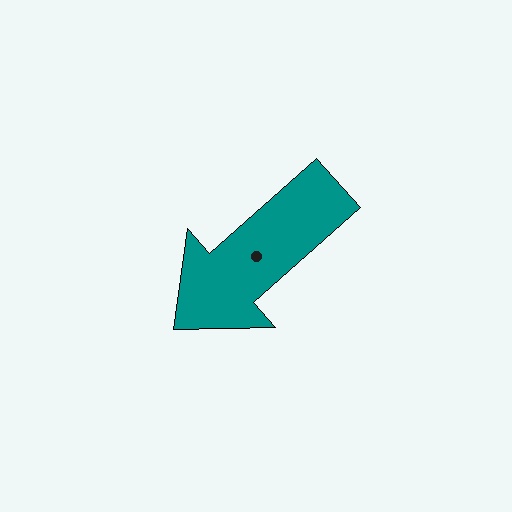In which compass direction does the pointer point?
Southwest.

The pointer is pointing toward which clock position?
Roughly 8 o'clock.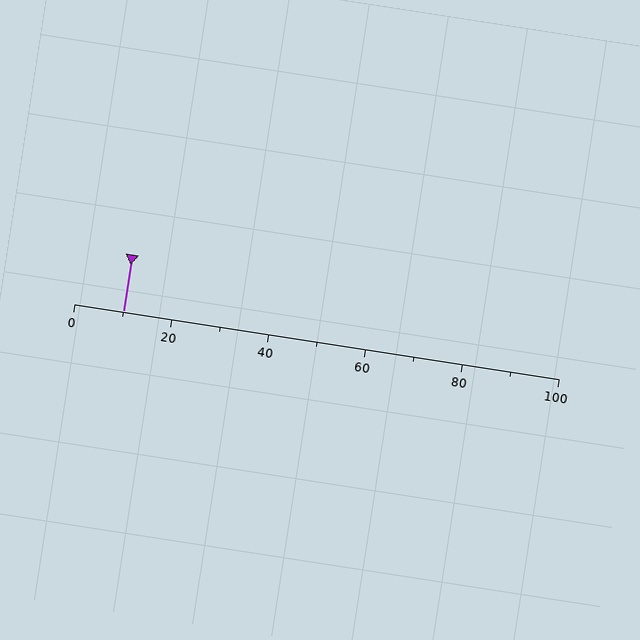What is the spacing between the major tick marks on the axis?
The major ticks are spaced 20 apart.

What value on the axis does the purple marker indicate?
The marker indicates approximately 10.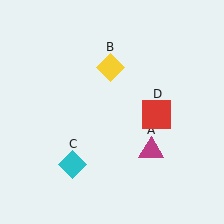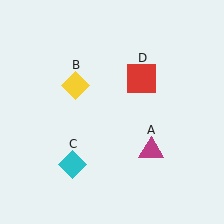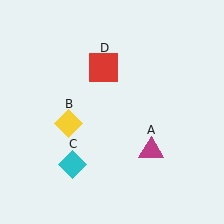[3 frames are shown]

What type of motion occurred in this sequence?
The yellow diamond (object B), red square (object D) rotated counterclockwise around the center of the scene.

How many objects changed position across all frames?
2 objects changed position: yellow diamond (object B), red square (object D).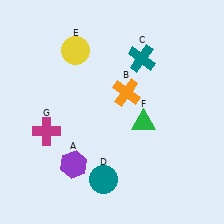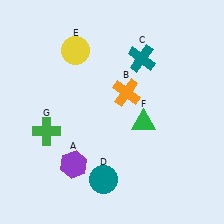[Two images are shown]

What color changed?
The cross (G) changed from magenta in Image 1 to green in Image 2.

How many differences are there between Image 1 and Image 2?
There is 1 difference between the two images.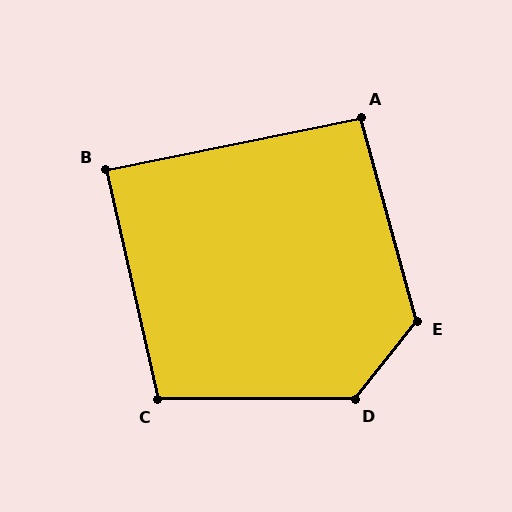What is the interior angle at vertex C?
Approximately 103 degrees (obtuse).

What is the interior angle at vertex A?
Approximately 94 degrees (approximately right).